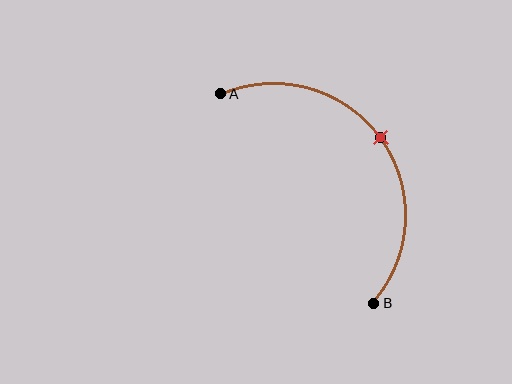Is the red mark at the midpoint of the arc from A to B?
Yes. The red mark lies on the arc at equal arc-length from both A and B — it is the arc midpoint.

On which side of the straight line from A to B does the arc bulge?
The arc bulges above and to the right of the straight line connecting A and B.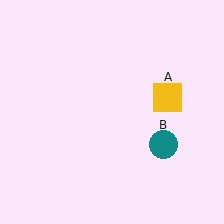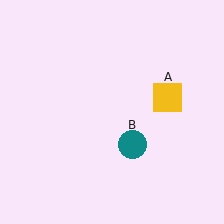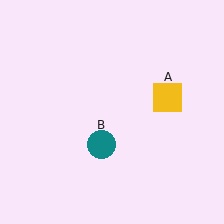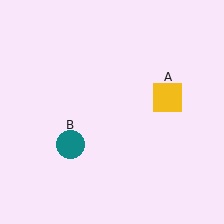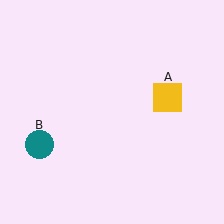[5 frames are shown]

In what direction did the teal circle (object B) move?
The teal circle (object B) moved left.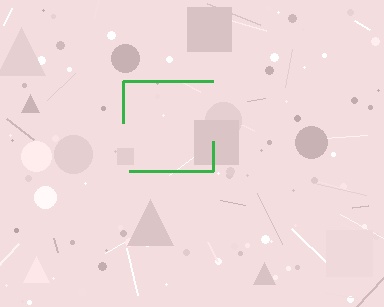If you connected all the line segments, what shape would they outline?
They would outline a square.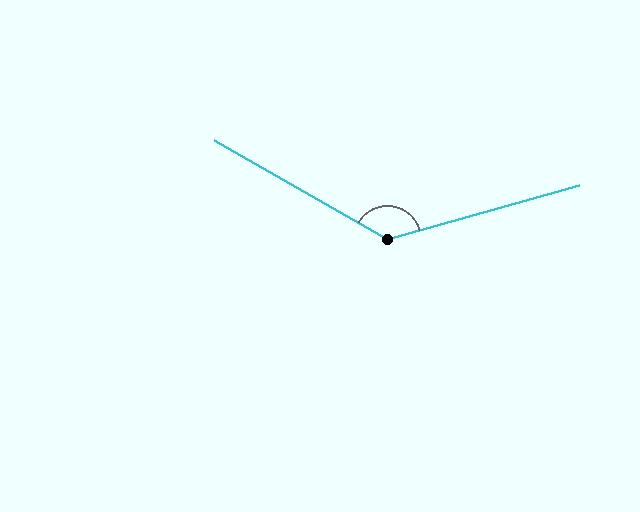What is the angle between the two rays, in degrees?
Approximately 135 degrees.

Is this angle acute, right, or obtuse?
It is obtuse.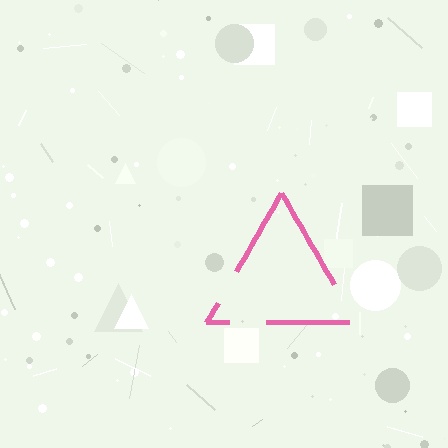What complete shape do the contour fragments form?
The contour fragments form a triangle.